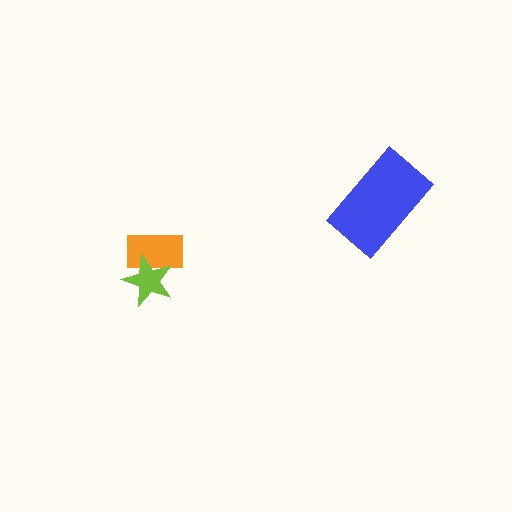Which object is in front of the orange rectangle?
The lime star is in front of the orange rectangle.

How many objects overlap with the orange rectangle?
1 object overlaps with the orange rectangle.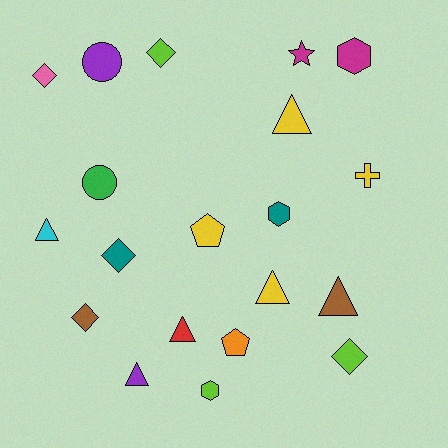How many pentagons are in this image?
There are 2 pentagons.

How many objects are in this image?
There are 20 objects.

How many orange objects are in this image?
There is 1 orange object.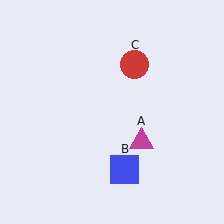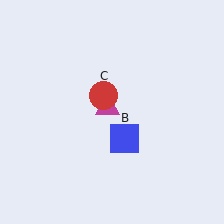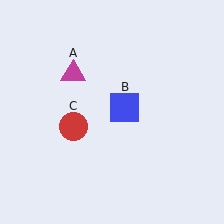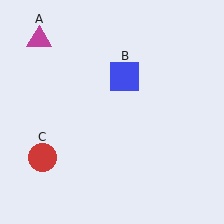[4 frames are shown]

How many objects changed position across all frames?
3 objects changed position: magenta triangle (object A), blue square (object B), red circle (object C).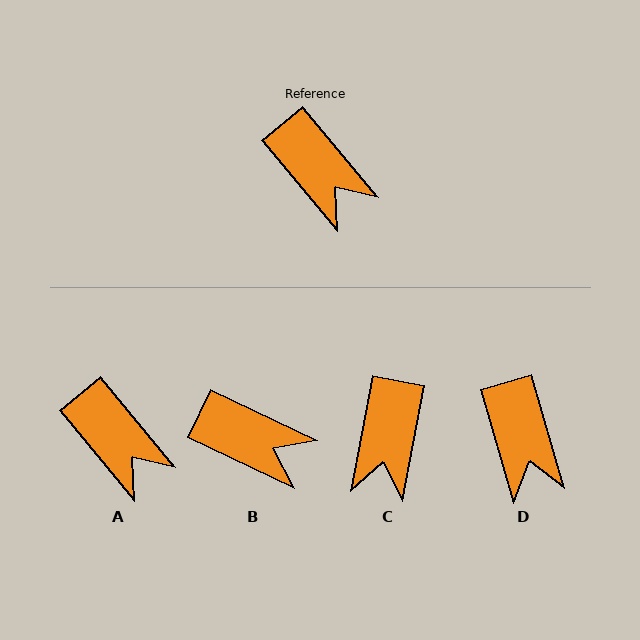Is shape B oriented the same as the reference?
No, it is off by about 25 degrees.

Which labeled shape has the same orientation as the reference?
A.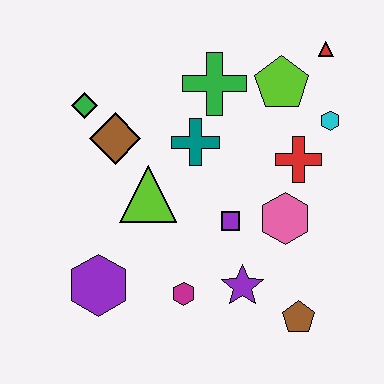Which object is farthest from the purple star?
The red triangle is farthest from the purple star.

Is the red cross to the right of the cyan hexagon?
No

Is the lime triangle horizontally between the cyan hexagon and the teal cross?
No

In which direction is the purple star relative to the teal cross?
The purple star is below the teal cross.